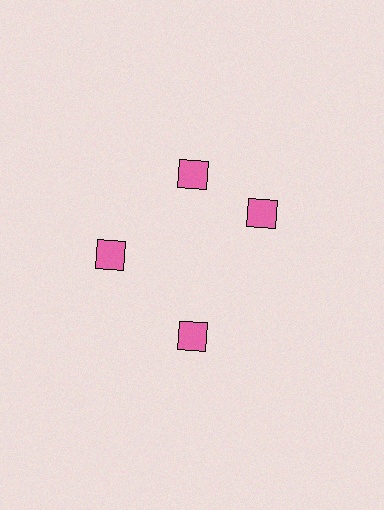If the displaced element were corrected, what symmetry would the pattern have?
It would have 4-fold rotational symmetry — the pattern would map onto itself every 90 degrees.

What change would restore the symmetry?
The symmetry would be restored by rotating it back into even spacing with its neighbors so that all 4 squares sit at equal angles and equal distance from the center.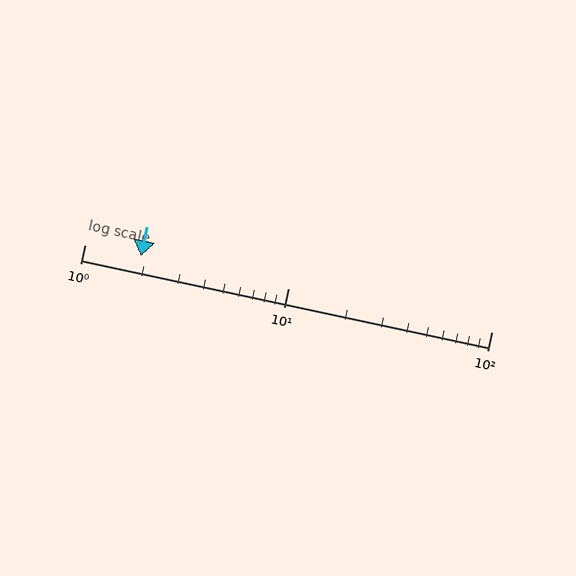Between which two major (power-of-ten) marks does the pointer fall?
The pointer is between 1 and 10.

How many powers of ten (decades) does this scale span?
The scale spans 2 decades, from 1 to 100.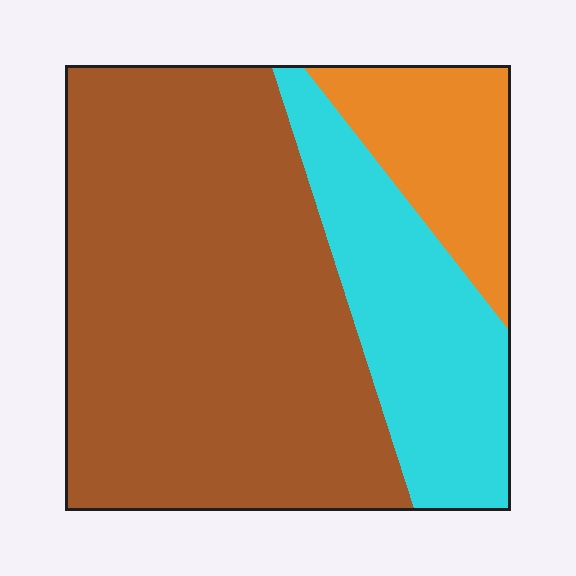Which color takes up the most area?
Brown, at roughly 60%.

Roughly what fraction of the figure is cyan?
Cyan covers around 25% of the figure.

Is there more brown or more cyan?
Brown.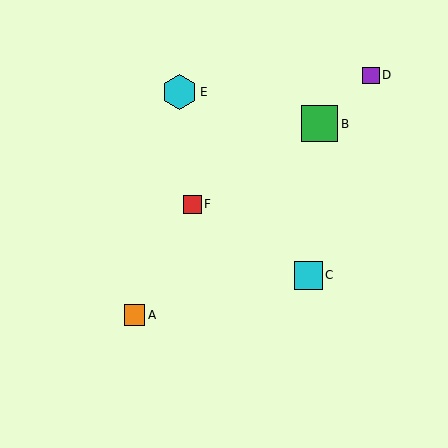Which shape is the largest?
The green square (labeled B) is the largest.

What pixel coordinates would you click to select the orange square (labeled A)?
Click at (134, 315) to select the orange square A.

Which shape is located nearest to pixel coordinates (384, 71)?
The purple square (labeled D) at (371, 75) is nearest to that location.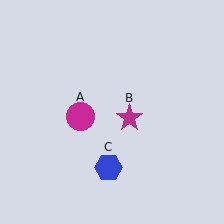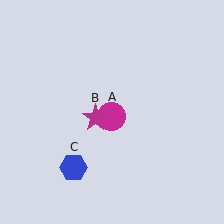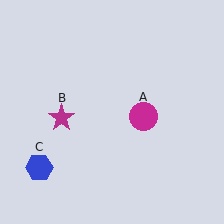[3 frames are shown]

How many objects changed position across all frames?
3 objects changed position: magenta circle (object A), magenta star (object B), blue hexagon (object C).